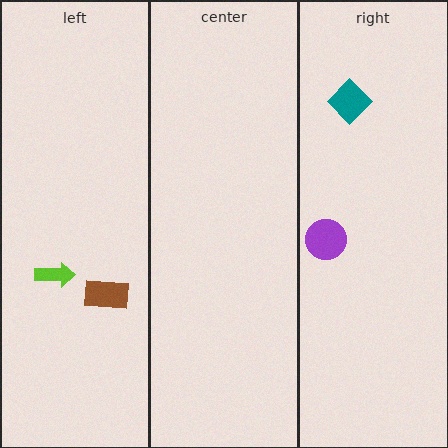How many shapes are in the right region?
2.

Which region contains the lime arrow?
The left region.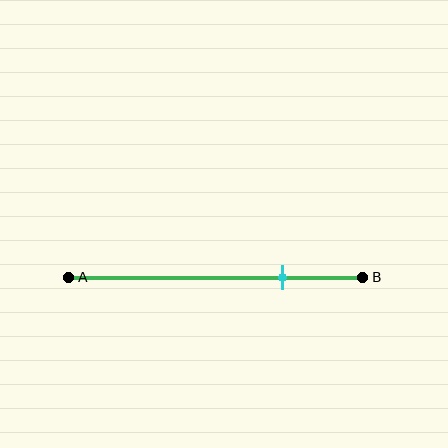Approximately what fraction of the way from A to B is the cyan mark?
The cyan mark is approximately 75% of the way from A to B.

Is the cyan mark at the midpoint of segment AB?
No, the mark is at about 75% from A, not at the 50% midpoint.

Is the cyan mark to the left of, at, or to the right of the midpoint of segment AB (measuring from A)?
The cyan mark is to the right of the midpoint of segment AB.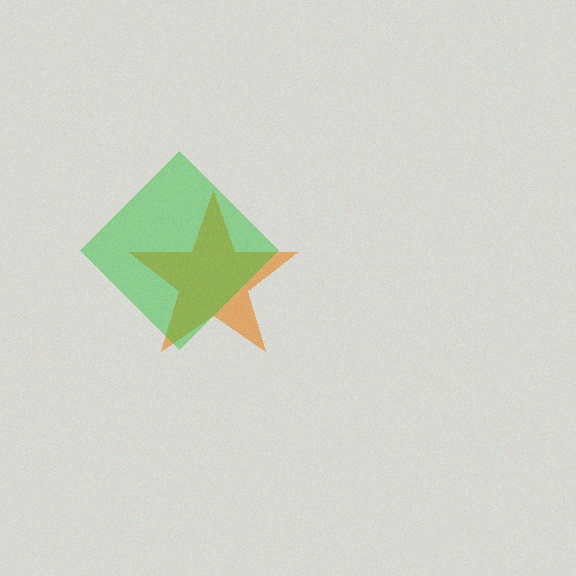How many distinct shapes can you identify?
There are 2 distinct shapes: an orange star, a green diamond.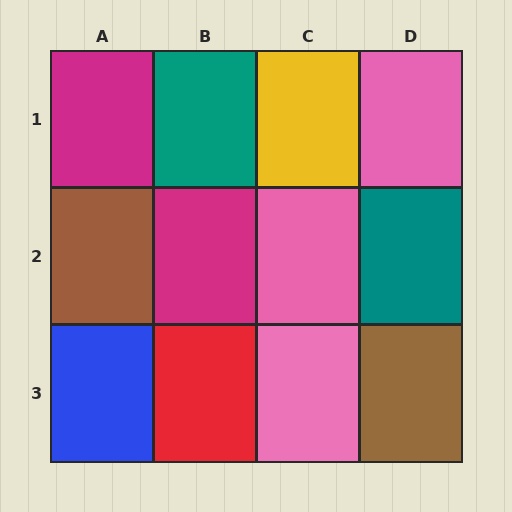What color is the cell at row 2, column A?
Brown.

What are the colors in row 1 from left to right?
Magenta, teal, yellow, pink.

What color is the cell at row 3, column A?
Blue.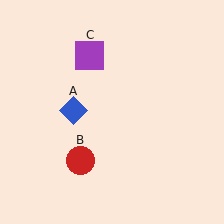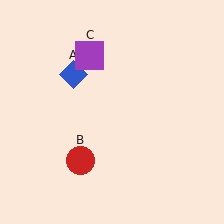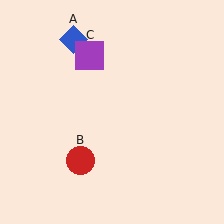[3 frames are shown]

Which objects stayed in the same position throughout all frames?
Red circle (object B) and purple square (object C) remained stationary.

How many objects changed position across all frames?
1 object changed position: blue diamond (object A).